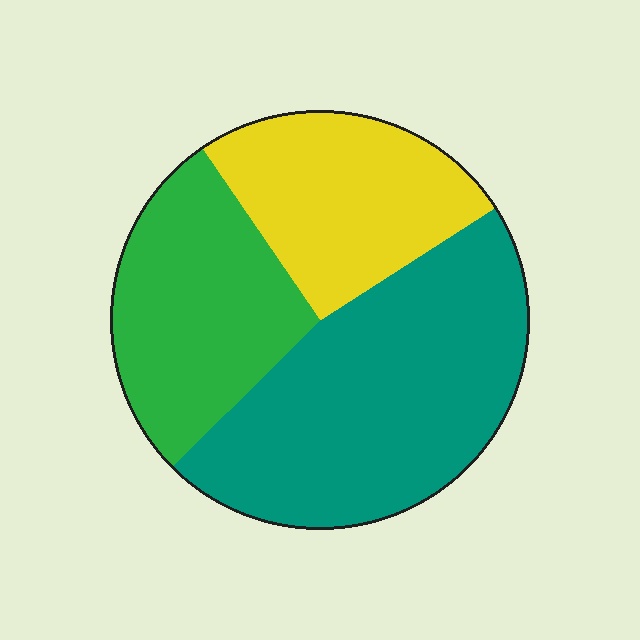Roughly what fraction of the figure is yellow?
Yellow takes up about one quarter (1/4) of the figure.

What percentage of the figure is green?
Green takes up about one quarter (1/4) of the figure.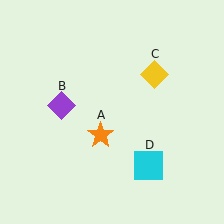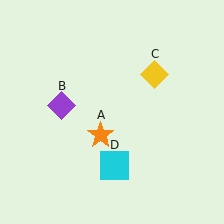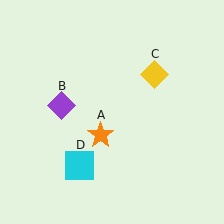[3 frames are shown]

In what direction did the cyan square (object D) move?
The cyan square (object D) moved left.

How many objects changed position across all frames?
1 object changed position: cyan square (object D).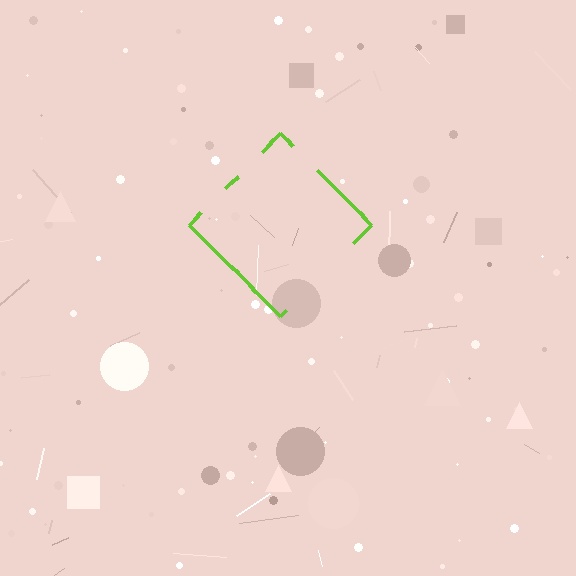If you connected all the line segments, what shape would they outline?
They would outline a diamond.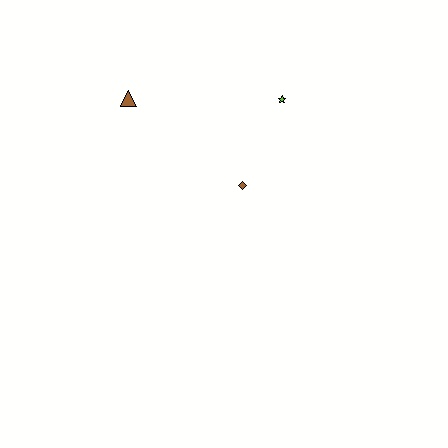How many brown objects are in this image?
There are 2 brown objects.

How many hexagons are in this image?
There are no hexagons.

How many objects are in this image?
There are 3 objects.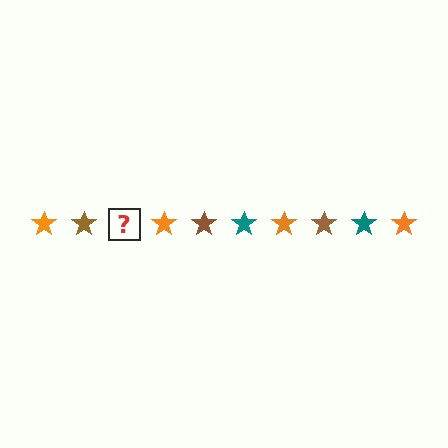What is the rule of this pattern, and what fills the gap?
The rule is that the pattern cycles through orange, brown, teal stars. The gap should be filled with a teal star.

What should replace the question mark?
The question mark should be replaced with a teal star.